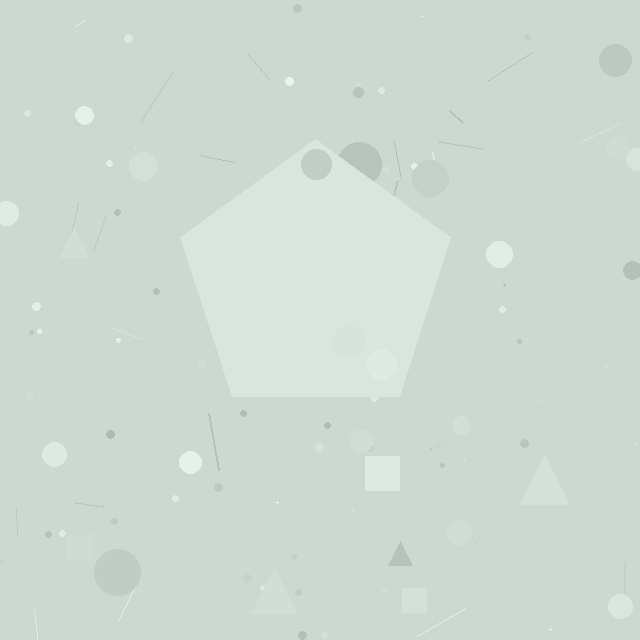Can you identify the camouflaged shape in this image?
The camouflaged shape is a pentagon.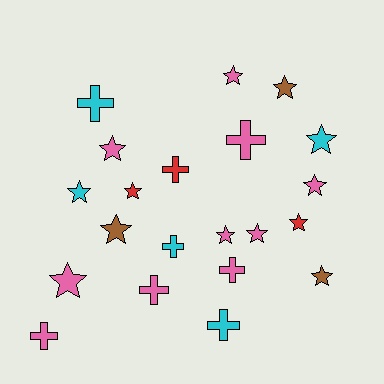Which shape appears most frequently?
Star, with 13 objects.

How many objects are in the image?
There are 21 objects.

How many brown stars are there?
There are 3 brown stars.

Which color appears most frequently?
Pink, with 10 objects.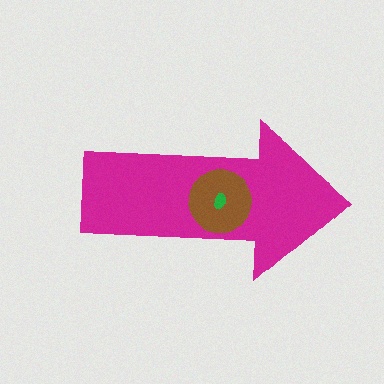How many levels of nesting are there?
3.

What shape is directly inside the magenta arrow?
The brown circle.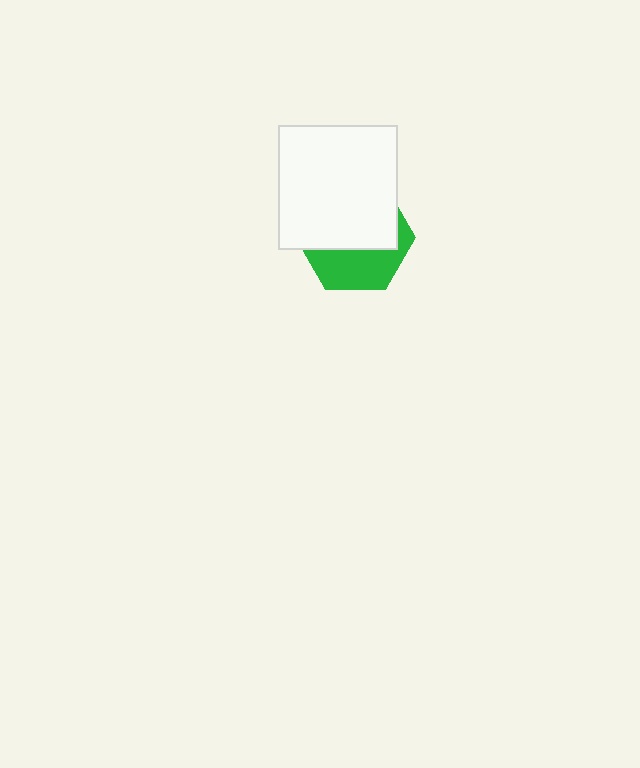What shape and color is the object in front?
The object in front is a white rectangle.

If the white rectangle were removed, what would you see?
You would see the complete green hexagon.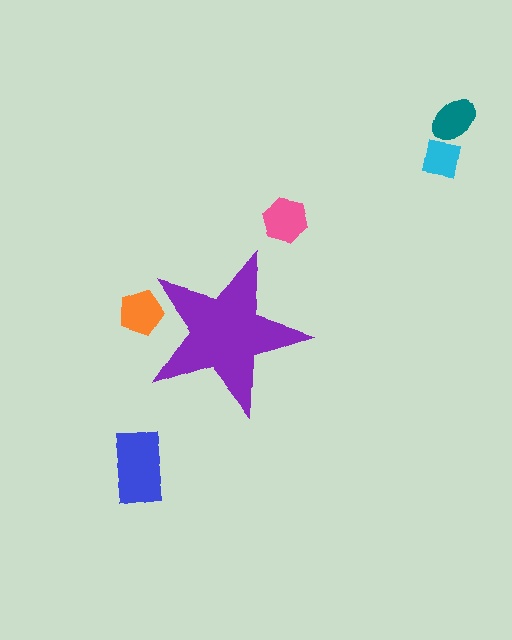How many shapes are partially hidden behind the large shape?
1 shape is partially hidden.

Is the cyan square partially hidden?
No, the cyan square is fully visible.